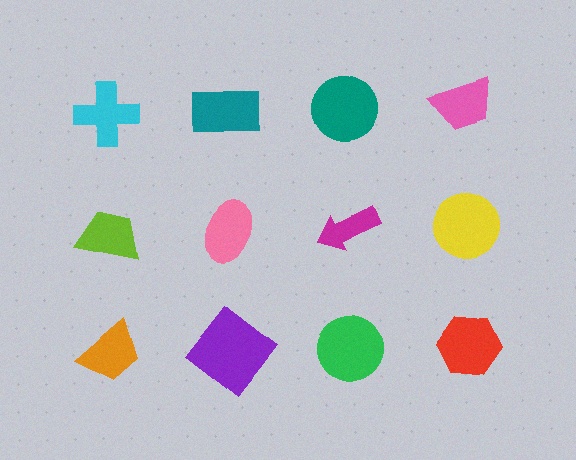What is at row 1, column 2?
A teal rectangle.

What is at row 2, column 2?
A pink ellipse.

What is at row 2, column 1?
A lime trapezoid.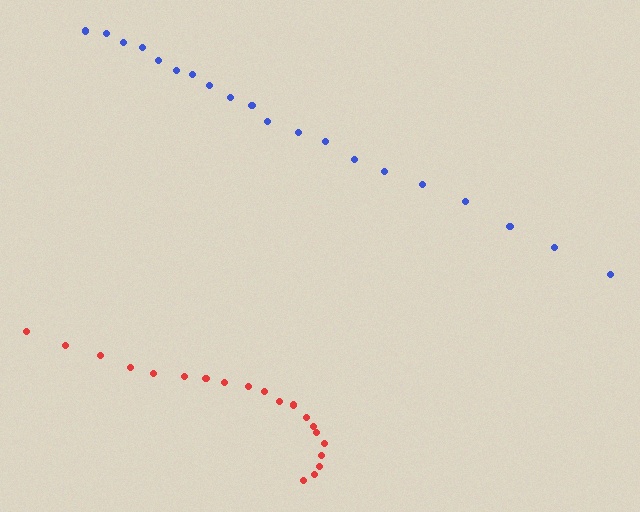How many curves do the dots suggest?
There are 2 distinct paths.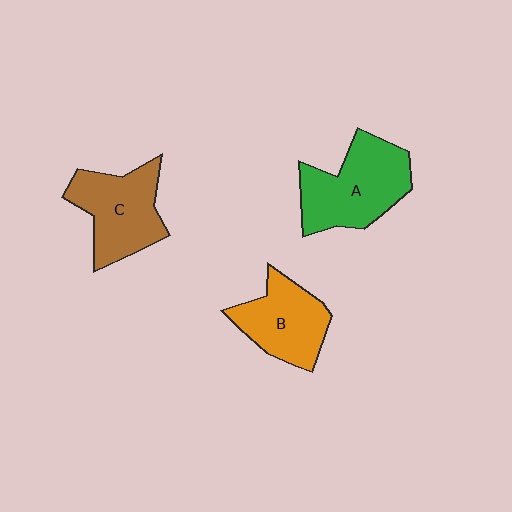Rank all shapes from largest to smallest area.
From largest to smallest: A (green), C (brown), B (orange).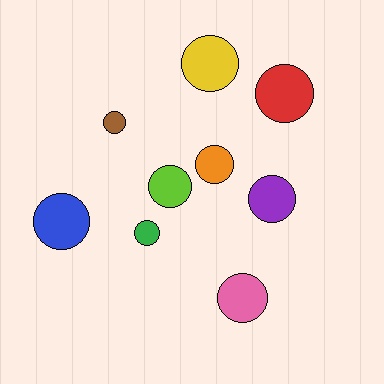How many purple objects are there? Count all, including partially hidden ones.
There is 1 purple object.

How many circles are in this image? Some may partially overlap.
There are 9 circles.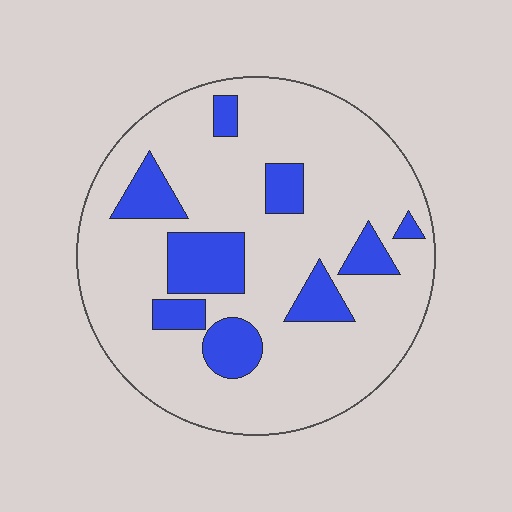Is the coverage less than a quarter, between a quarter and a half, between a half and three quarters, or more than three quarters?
Less than a quarter.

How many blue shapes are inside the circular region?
9.